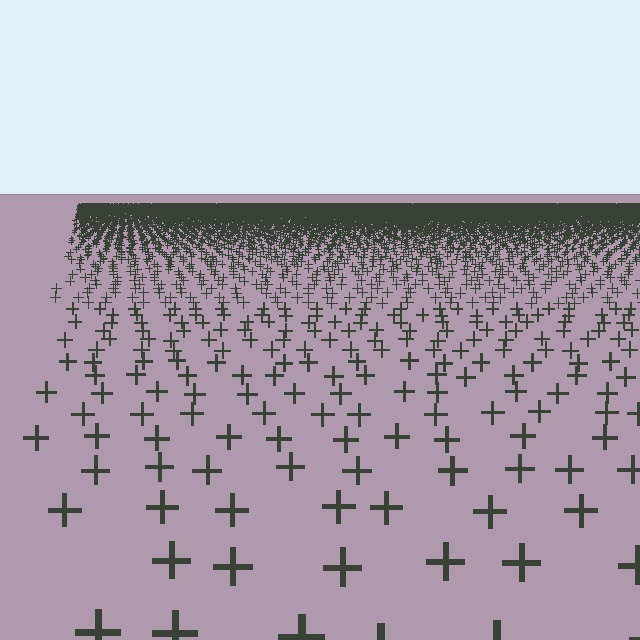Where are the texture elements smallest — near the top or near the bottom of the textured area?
Near the top.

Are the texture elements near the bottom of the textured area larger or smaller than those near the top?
Larger. Near the bottom, elements are closer to the viewer and appear at a bigger on-screen size.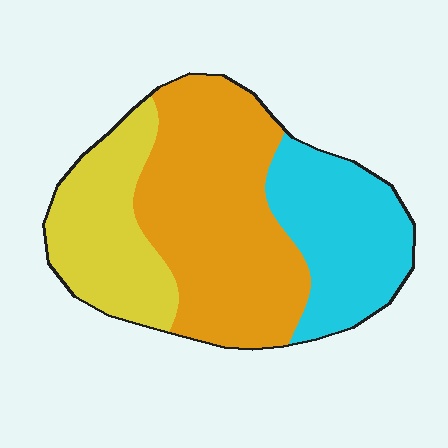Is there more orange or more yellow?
Orange.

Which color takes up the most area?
Orange, at roughly 45%.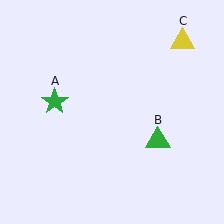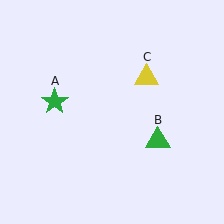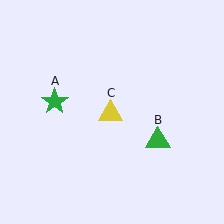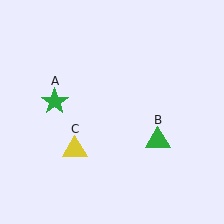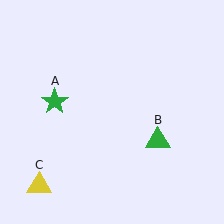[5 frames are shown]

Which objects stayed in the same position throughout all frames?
Green star (object A) and green triangle (object B) remained stationary.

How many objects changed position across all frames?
1 object changed position: yellow triangle (object C).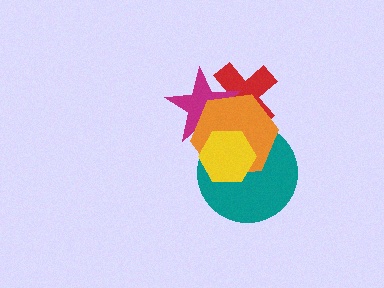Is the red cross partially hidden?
Yes, it is partially covered by another shape.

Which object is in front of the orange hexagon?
The yellow hexagon is in front of the orange hexagon.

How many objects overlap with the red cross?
2 objects overlap with the red cross.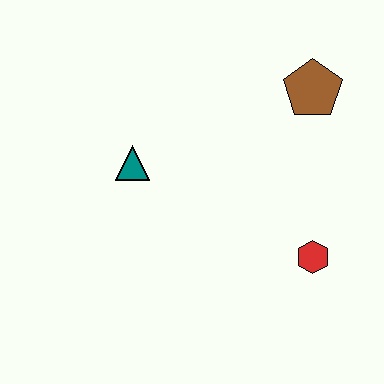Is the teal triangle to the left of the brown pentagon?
Yes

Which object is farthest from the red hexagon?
The teal triangle is farthest from the red hexagon.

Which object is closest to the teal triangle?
The brown pentagon is closest to the teal triangle.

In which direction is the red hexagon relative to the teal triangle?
The red hexagon is to the right of the teal triangle.